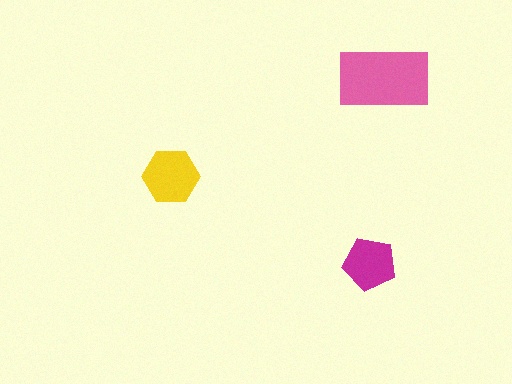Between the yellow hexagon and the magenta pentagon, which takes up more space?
The yellow hexagon.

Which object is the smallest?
The magenta pentagon.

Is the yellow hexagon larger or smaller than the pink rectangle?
Smaller.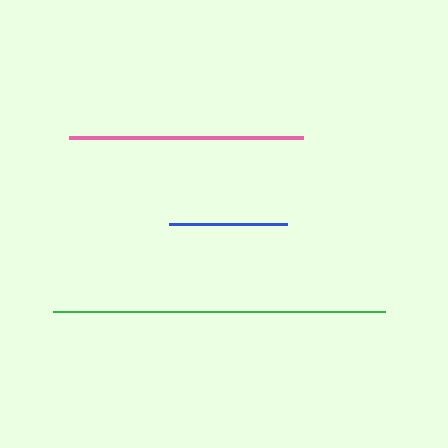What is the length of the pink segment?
The pink segment is approximately 234 pixels long.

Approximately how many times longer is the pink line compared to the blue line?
The pink line is approximately 2.0 times the length of the blue line.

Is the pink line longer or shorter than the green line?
The green line is longer than the pink line.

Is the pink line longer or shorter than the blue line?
The pink line is longer than the blue line.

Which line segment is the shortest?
The blue line is the shortest at approximately 118 pixels.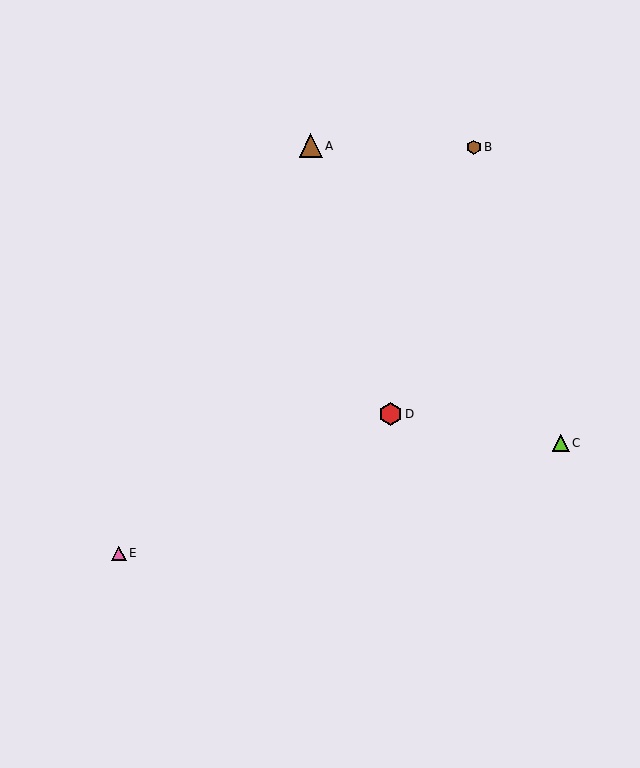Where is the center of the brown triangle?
The center of the brown triangle is at (311, 146).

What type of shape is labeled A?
Shape A is a brown triangle.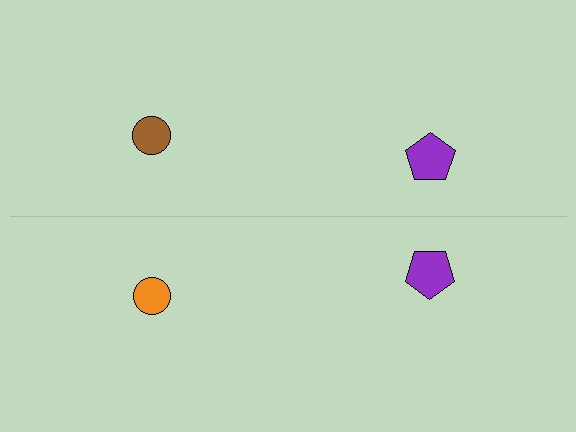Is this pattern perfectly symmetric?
No, the pattern is not perfectly symmetric. The orange circle on the bottom side breaks the symmetry — its mirror counterpart is brown.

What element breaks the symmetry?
The orange circle on the bottom side breaks the symmetry — its mirror counterpart is brown.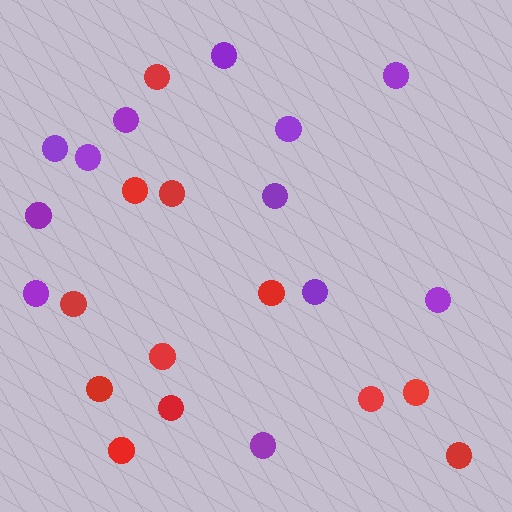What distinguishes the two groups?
There are 2 groups: one group of purple circles (12) and one group of red circles (12).